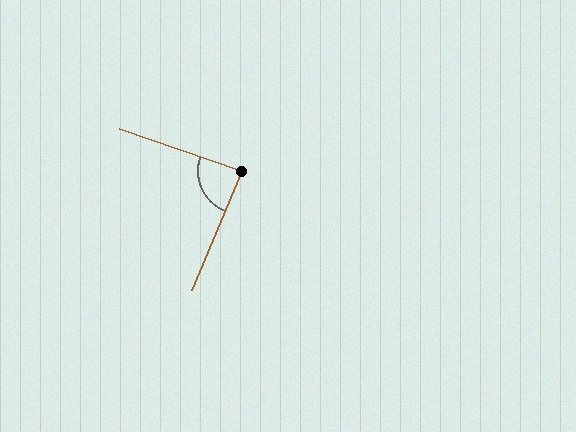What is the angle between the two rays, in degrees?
Approximately 86 degrees.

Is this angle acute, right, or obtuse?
It is approximately a right angle.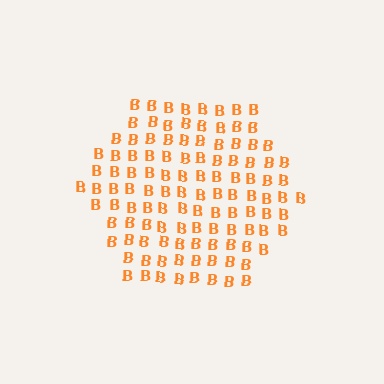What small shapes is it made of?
It is made of small letter B's.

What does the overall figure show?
The overall figure shows a hexagon.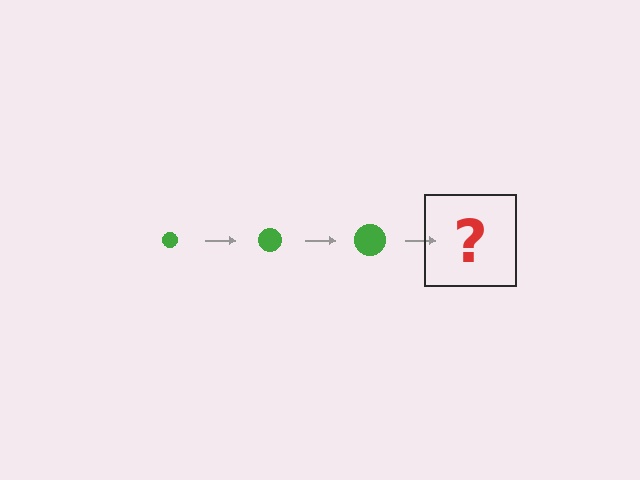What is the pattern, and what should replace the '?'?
The pattern is that the circle gets progressively larger each step. The '?' should be a green circle, larger than the previous one.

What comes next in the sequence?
The next element should be a green circle, larger than the previous one.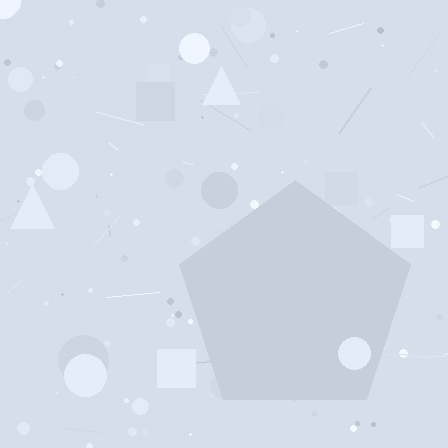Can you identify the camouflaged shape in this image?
The camouflaged shape is a pentagon.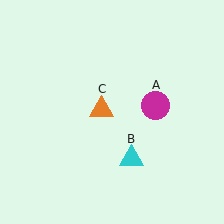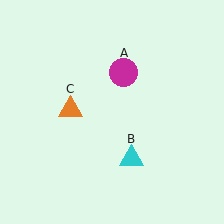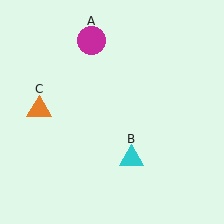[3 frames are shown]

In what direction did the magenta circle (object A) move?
The magenta circle (object A) moved up and to the left.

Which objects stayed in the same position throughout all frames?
Cyan triangle (object B) remained stationary.